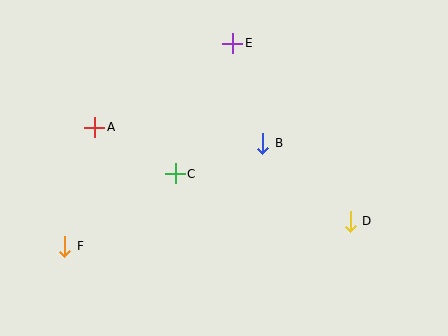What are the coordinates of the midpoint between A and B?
The midpoint between A and B is at (179, 135).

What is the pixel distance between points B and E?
The distance between B and E is 104 pixels.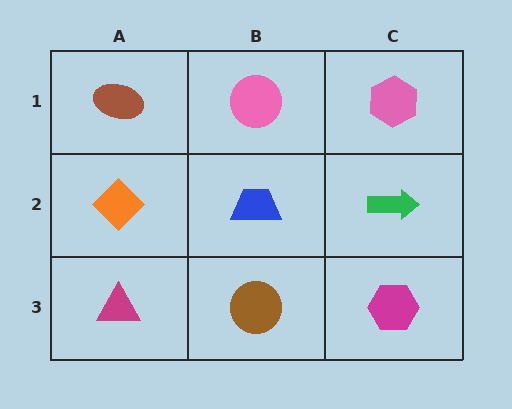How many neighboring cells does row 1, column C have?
2.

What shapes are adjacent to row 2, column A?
A brown ellipse (row 1, column A), a magenta triangle (row 3, column A), a blue trapezoid (row 2, column B).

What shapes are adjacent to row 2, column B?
A pink circle (row 1, column B), a brown circle (row 3, column B), an orange diamond (row 2, column A), a green arrow (row 2, column C).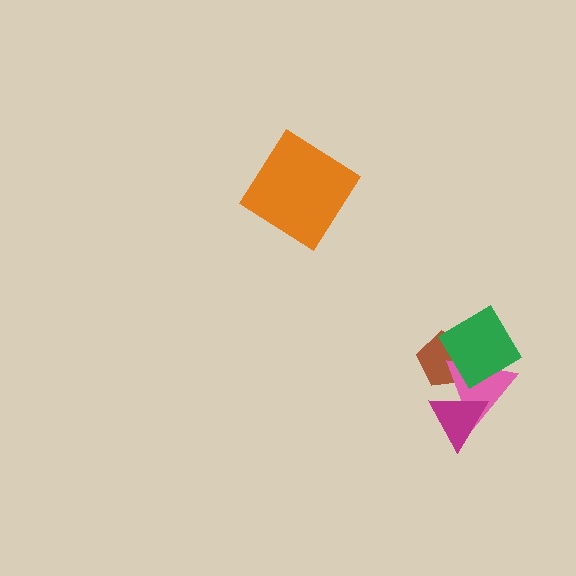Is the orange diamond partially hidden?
No, no other shape covers it.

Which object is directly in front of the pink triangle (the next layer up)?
The green diamond is directly in front of the pink triangle.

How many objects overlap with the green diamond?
2 objects overlap with the green diamond.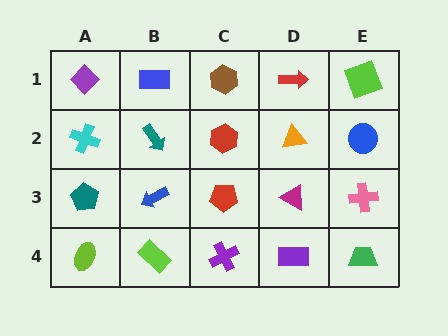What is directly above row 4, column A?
A teal pentagon.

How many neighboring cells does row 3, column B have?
4.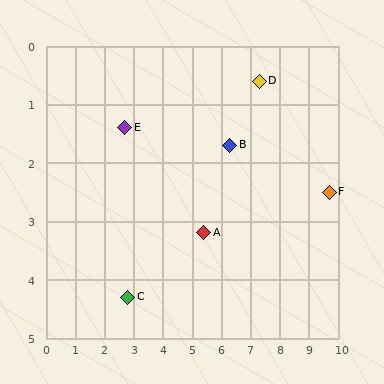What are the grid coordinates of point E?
Point E is at approximately (2.7, 1.4).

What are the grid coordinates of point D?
Point D is at approximately (7.3, 0.6).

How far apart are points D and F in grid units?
Points D and F are about 3.1 grid units apart.